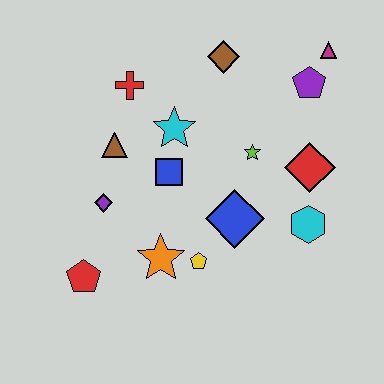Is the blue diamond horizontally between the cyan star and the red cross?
No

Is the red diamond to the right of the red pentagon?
Yes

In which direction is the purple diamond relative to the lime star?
The purple diamond is to the left of the lime star.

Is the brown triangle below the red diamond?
No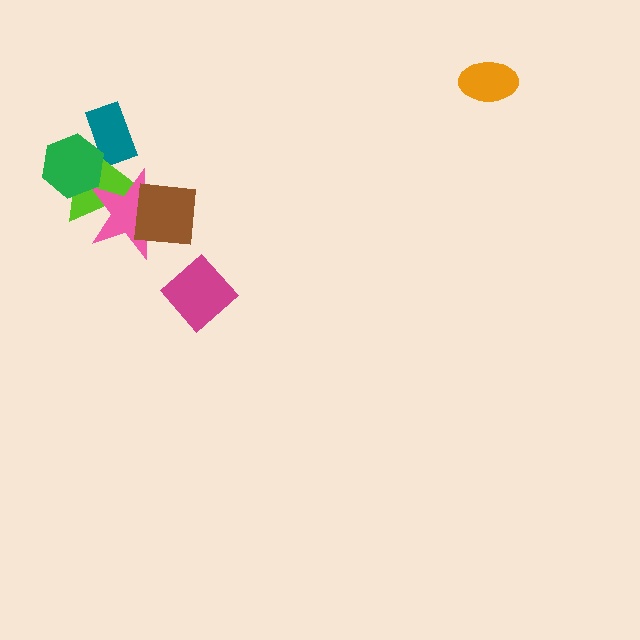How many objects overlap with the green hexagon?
2 objects overlap with the green hexagon.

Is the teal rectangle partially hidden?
Yes, it is partially covered by another shape.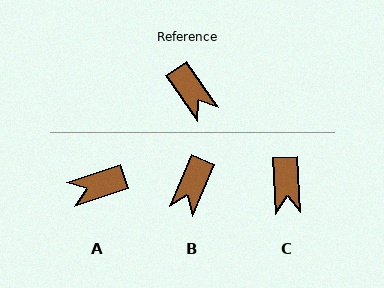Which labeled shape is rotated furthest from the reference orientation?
A, about 107 degrees away.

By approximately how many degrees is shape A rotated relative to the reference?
Approximately 107 degrees clockwise.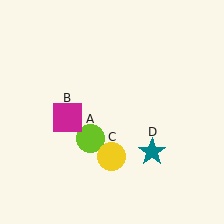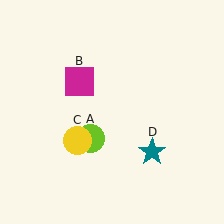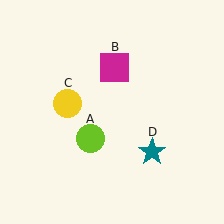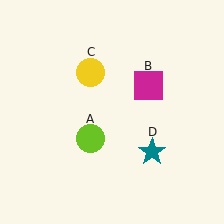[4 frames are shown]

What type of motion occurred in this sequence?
The magenta square (object B), yellow circle (object C) rotated clockwise around the center of the scene.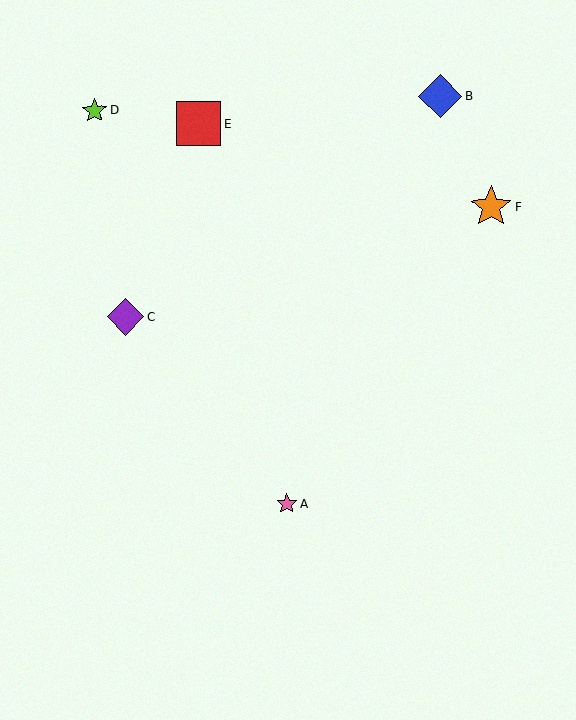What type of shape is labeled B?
Shape B is a blue diamond.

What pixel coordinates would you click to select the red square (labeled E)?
Click at (199, 124) to select the red square E.